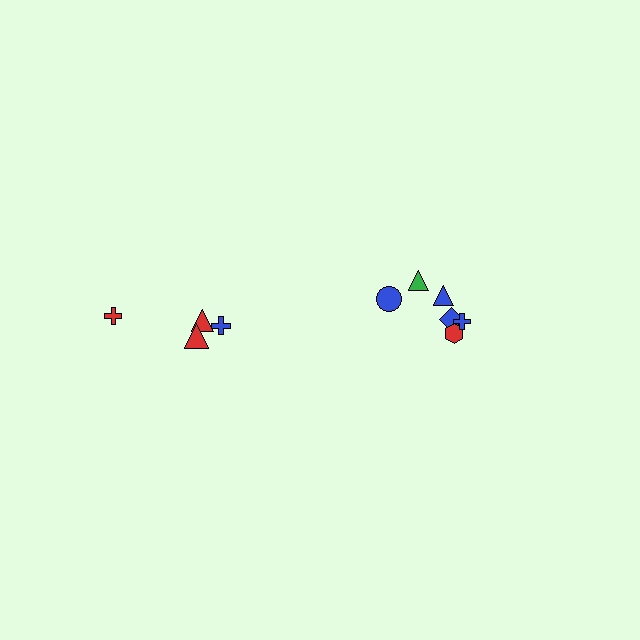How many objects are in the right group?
There are 6 objects.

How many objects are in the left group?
There are 4 objects.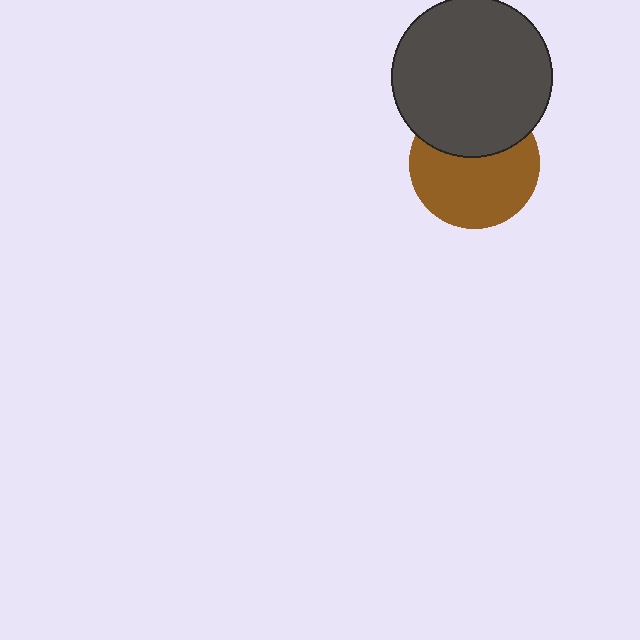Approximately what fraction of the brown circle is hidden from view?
Roughly 36% of the brown circle is hidden behind the dark gray circle.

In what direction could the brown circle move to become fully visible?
The brown circle could move down. That would shift it out from behind the dark gray circle entirely.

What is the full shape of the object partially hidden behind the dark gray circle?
The partially hidden object is a brown circle.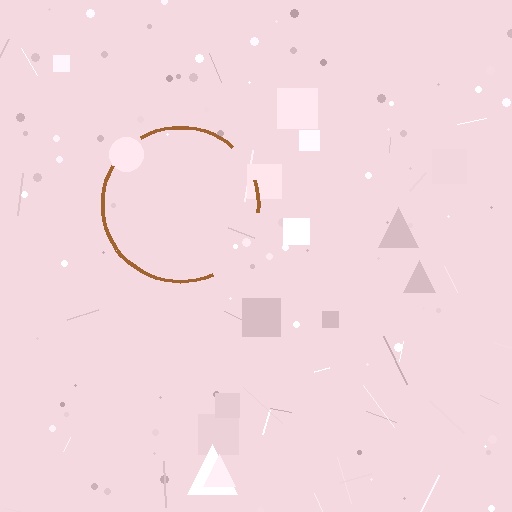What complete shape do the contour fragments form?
The contour fragments form a circle.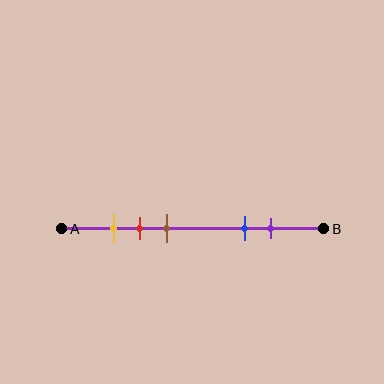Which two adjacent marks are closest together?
The yellow and red marks are the closest adjacent pair.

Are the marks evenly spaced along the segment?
No, the marks are not evenly spaced.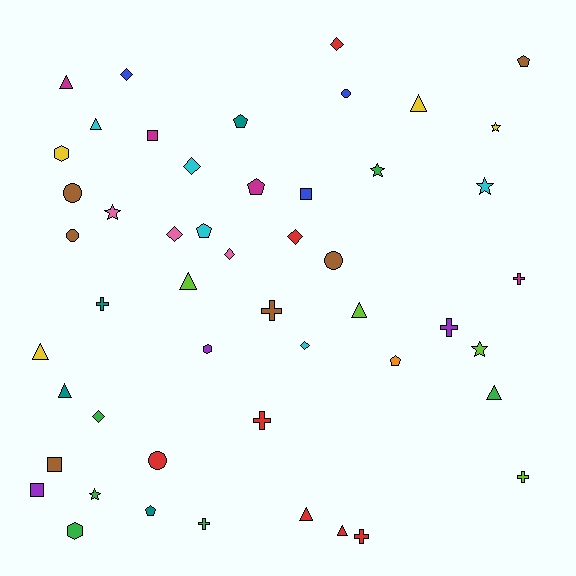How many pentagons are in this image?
There are 6 pentagons.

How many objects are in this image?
There are 50 objects.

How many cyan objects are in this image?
There are 5 cyan objects.